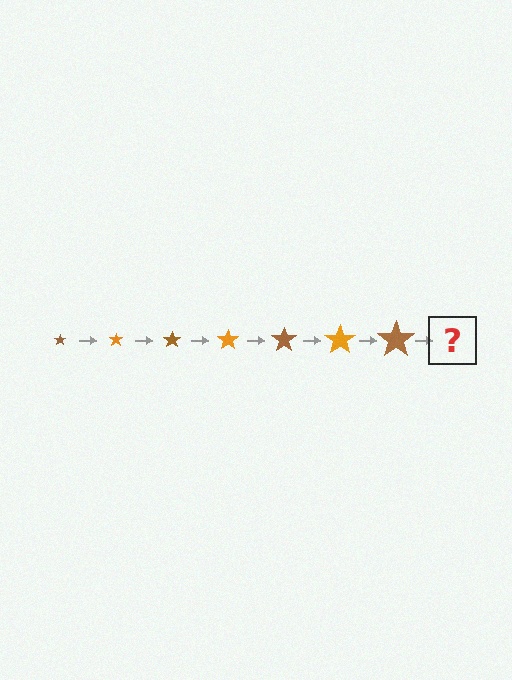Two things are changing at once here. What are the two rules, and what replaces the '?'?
The two rules are that the star grows larger each step and the color cycles through brown and orange. The '?' should be an orange star, larger than the previous one.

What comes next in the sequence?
The next element should be an orange star, larger than the previous one.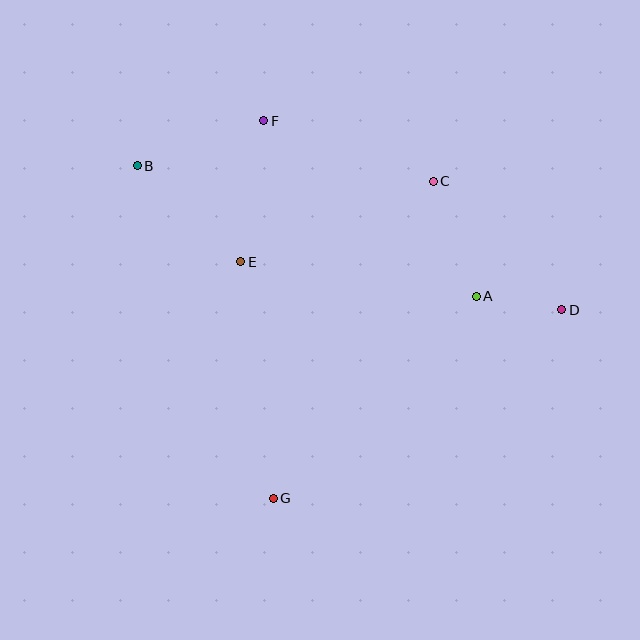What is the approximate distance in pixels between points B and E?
The distance between B and E is approximately 141 pixels.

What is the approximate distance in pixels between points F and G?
The distance between F and G is approximately 377 pixels.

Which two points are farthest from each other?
Points B and D are farthest from each other.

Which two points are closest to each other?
Points A and D are closest to each other.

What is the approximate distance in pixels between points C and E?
The distance between C and E is approximately 208 pixels.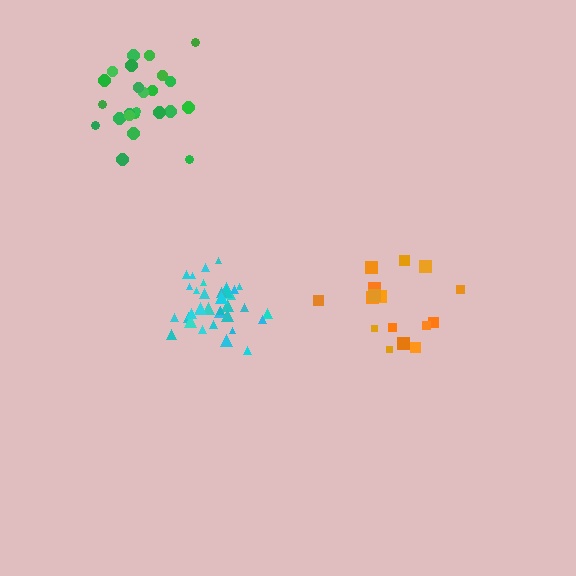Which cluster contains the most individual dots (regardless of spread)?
Cyan (35).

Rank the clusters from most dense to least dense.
cyan, green, orange.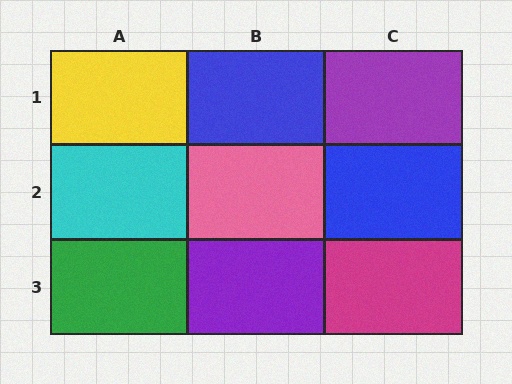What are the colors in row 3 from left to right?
Green, purple, magenta.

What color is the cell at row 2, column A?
Cyan.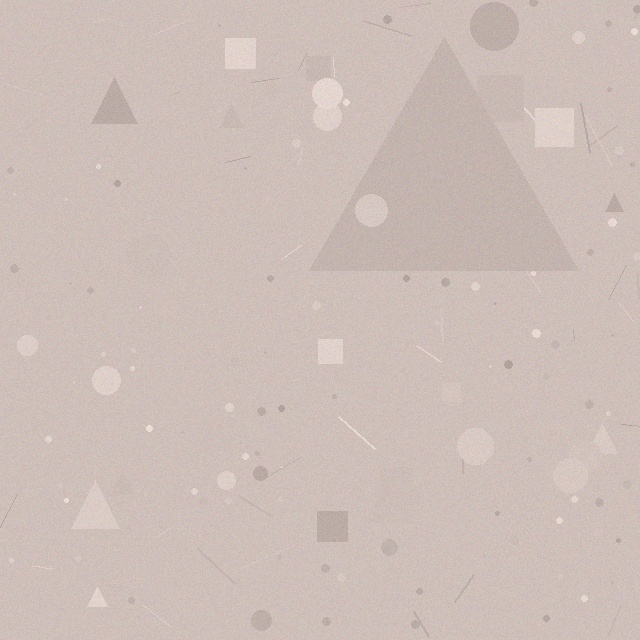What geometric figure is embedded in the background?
A triangle is embedded in the background.